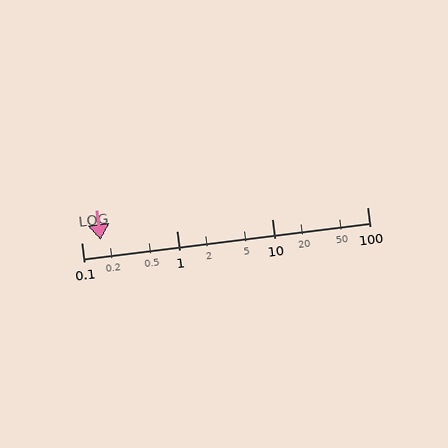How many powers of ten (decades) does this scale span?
The scale spans 3 decades, from 0.1 to 100.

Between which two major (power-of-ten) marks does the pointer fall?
The pointer is between 0.1 and 1.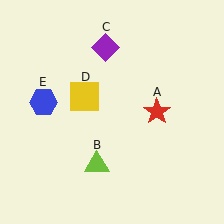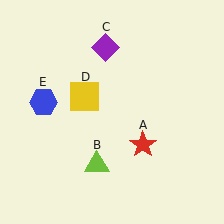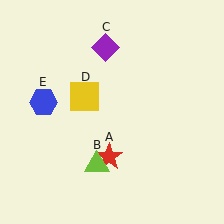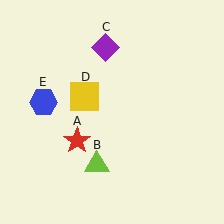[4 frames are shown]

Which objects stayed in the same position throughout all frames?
Lime triangle (object B) and purple diamond (object C) and yellow square (object D) and blue hexagon (object E) remained stationary.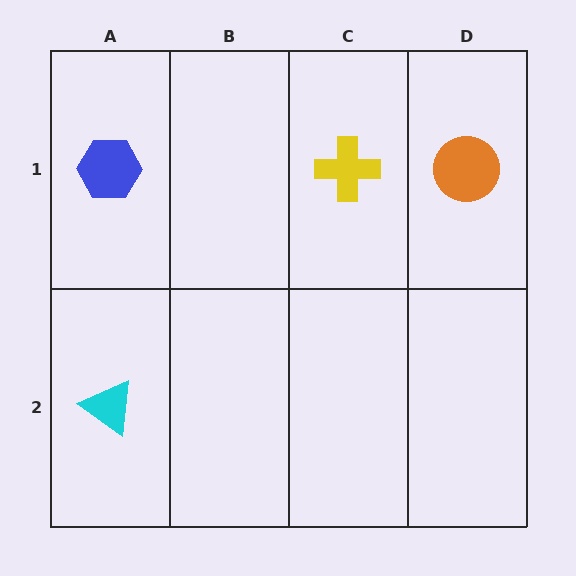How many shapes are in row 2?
1 shape.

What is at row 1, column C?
A yellow cross.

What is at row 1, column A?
A blue hexagon.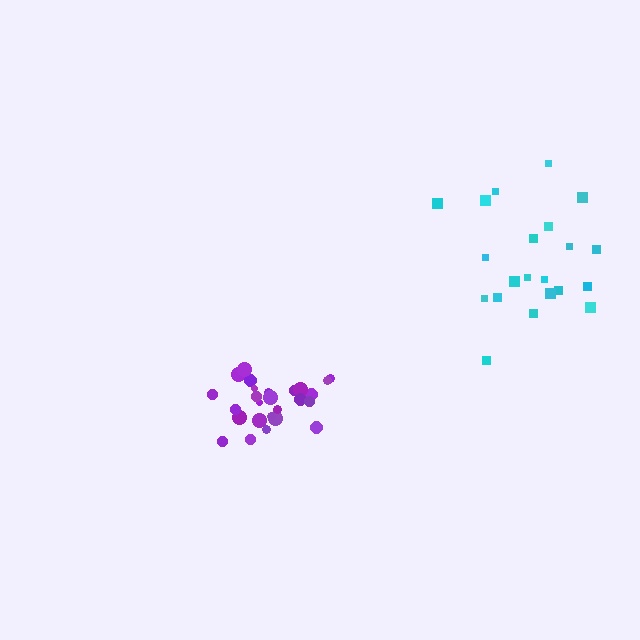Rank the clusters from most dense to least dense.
purple, cyan.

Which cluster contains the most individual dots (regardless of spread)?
Purple (28).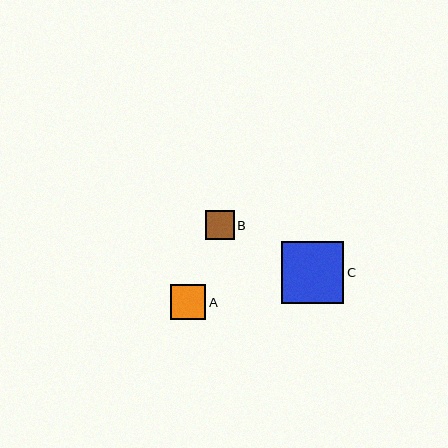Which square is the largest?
Square C is the largest with a size of approximately 62 pixels.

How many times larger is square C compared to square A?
Square C is approximately 1.8 times the size of square A.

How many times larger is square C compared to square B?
Square C is approximately 2.2 times the size of square B.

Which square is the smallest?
Square B is the smallest with a size of approximately 29 pixels.